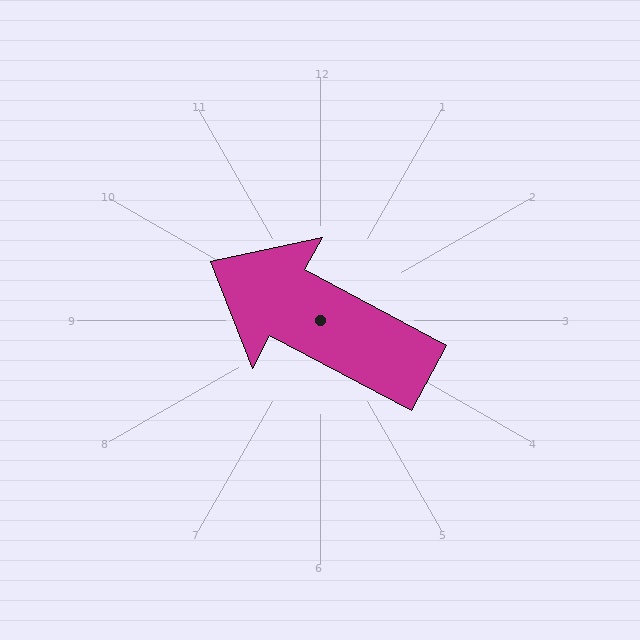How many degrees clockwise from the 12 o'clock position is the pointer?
Approximately 298 degrees.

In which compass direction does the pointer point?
Northwest.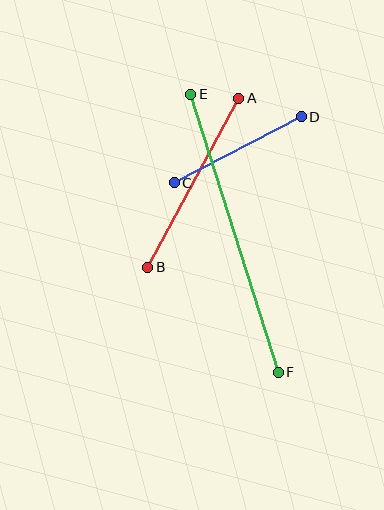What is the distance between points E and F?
The distance is approximately 292 pixels.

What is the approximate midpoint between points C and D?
The midpoint is at approximately (238, 150) pixels.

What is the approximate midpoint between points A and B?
The midpoint is at approximately (193, 183) pixels.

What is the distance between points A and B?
The distance is approximately 192 pixels.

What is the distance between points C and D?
The distance is approximately 143 pixels.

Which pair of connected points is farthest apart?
Points E and F are farthest apart.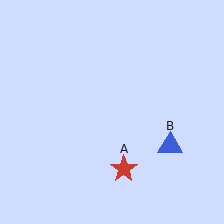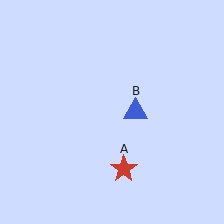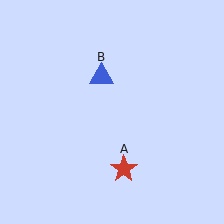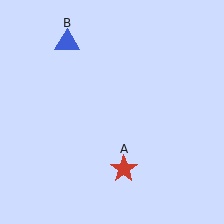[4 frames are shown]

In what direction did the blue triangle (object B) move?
The blue triangle (object B) moved up and to the left.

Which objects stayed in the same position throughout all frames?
Red star (object A) remained stationary.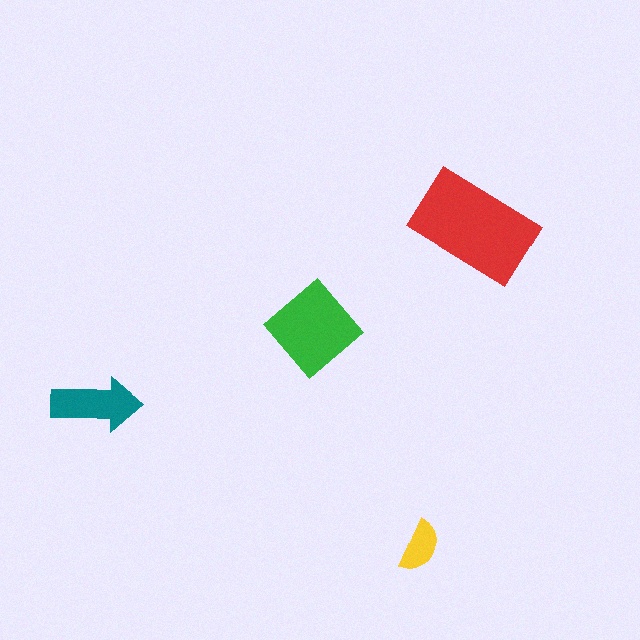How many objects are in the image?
There are 4 objects in the image.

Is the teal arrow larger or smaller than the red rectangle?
Smaller.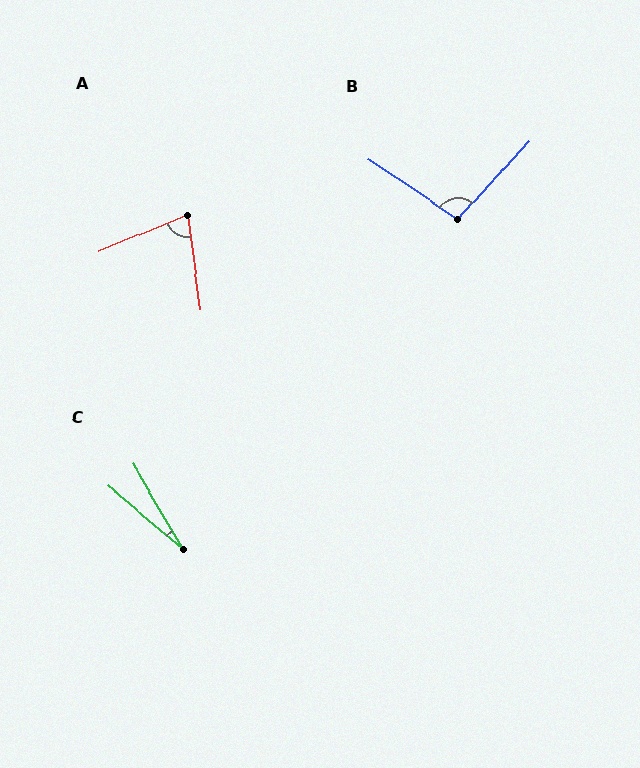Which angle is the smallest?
C, at approximately 20 degrees.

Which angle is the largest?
B, at approximately 99 degrees.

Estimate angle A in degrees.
Approximately 75 degrees.